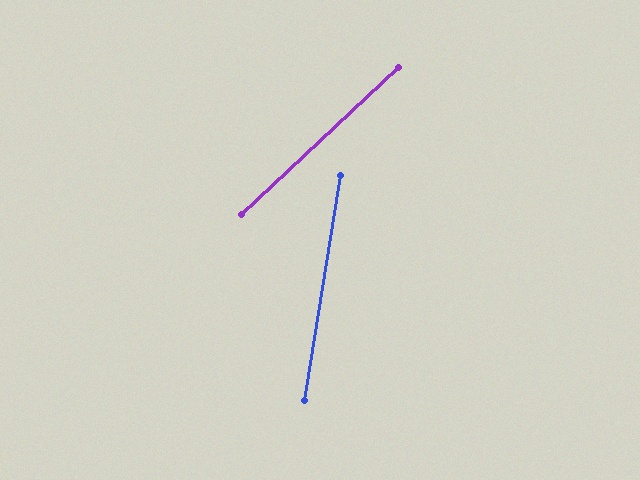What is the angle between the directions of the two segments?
Approximately 38 degrees.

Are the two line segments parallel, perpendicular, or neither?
Neither parallel nor perpendicular — they differ by about 38°.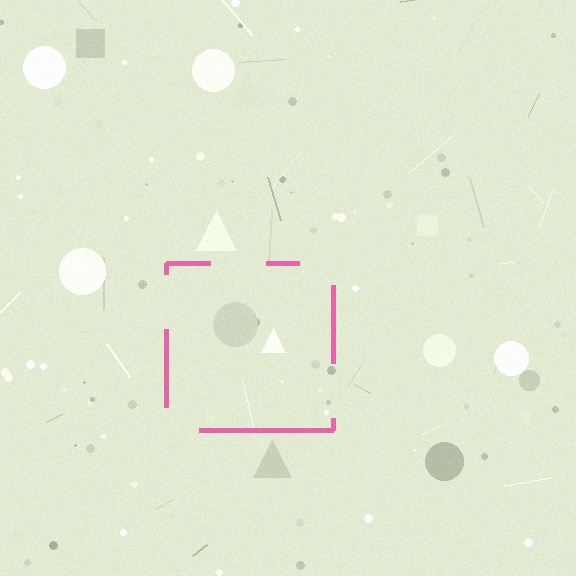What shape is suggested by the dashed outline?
The dashed outline suggests a square.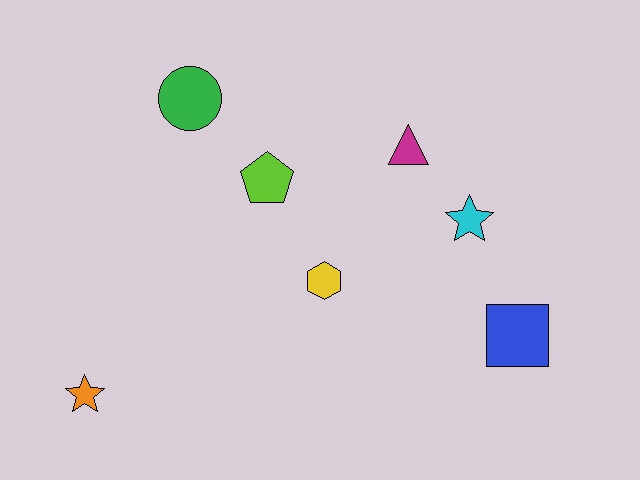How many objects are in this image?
There are 7 objects.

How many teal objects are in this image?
There are no teal objects.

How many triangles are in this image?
There is 1 triangle.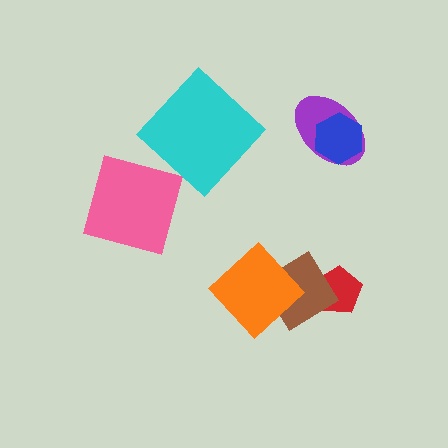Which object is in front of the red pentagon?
The brown diamond is in front of the red pentagon.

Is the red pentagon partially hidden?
Yes, it is partially covered by another shape.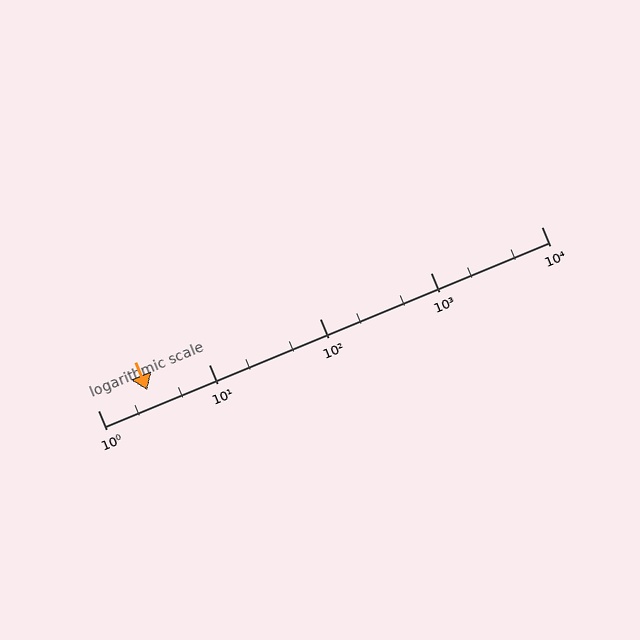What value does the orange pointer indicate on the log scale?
The pointer indicates approximately 2.8.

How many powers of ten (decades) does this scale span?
The scale spans 4 decades, from 1 to 10000.